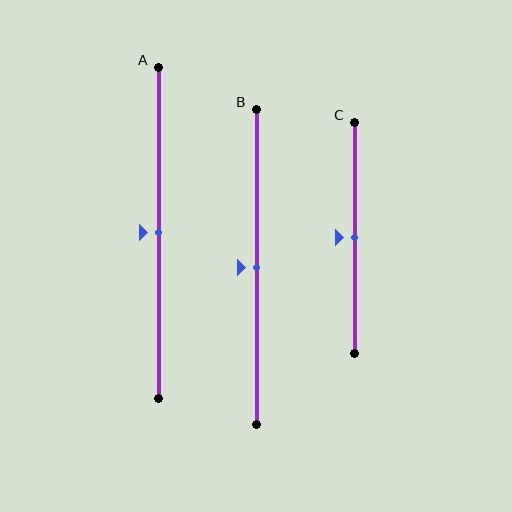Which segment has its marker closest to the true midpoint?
Segment A has its marker closest to the true midpoint.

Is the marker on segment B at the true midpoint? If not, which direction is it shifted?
Yes, the marker on segment B is at the true midpoint.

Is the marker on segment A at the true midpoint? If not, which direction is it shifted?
Yes, the marker on segment A is at the true midpoint.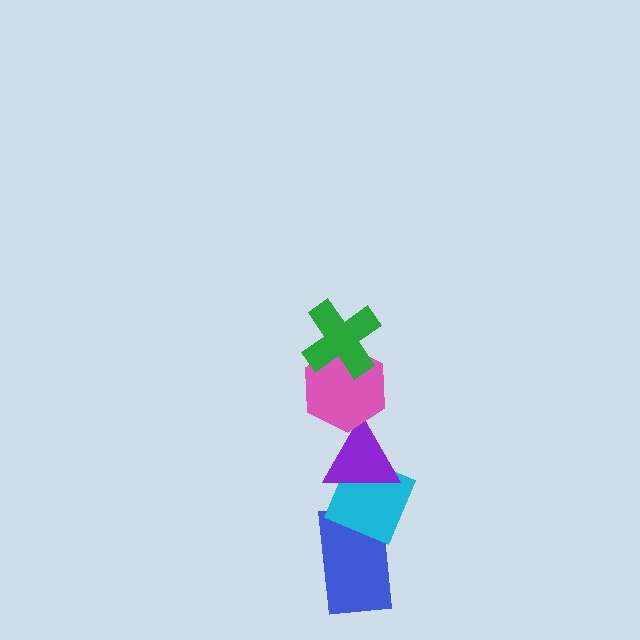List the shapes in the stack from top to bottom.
From top to bottom: the green cross, the pink hexagon, the purple triangle, the cyan diamond, the blue rectangle.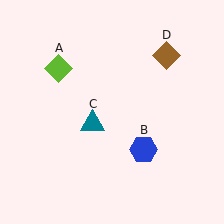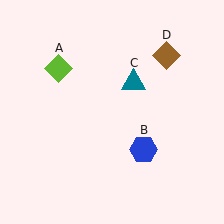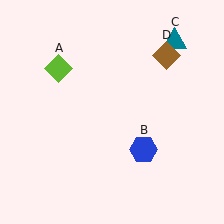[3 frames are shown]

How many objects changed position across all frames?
1 object changed position: teal triangle (object C).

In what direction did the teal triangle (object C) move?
The teal triangle (object C) moved up and to the right.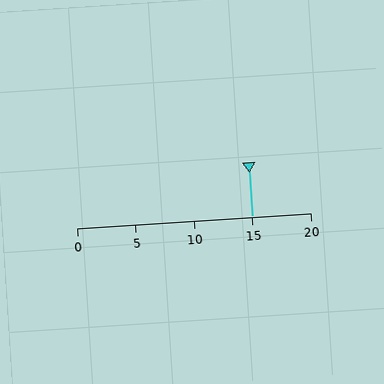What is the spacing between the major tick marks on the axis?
The major ticks are spaced 5 apart.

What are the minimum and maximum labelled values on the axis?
The axis runs from 0 to 20.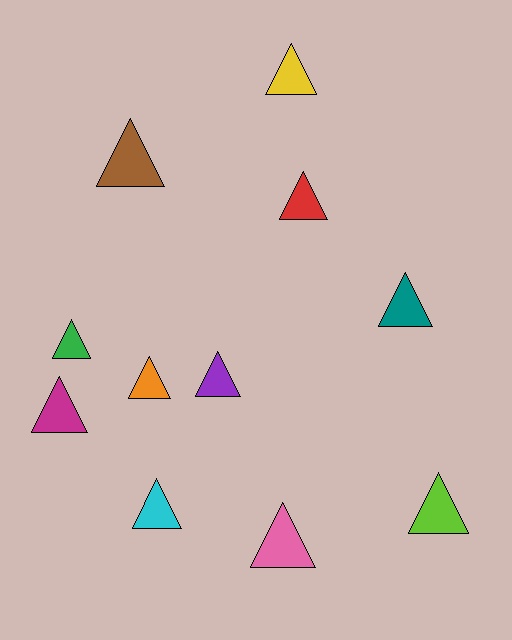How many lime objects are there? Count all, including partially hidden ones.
There is 1 lime object.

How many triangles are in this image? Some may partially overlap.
There are 11 triangles.